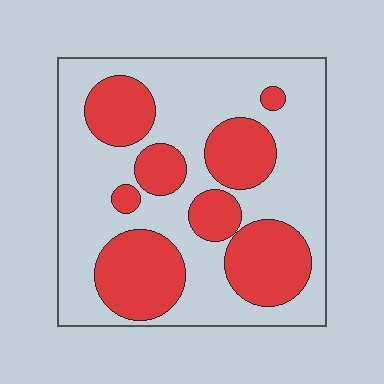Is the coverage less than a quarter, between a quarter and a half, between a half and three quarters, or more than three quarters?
Between a quarter and a half.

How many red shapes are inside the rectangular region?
8.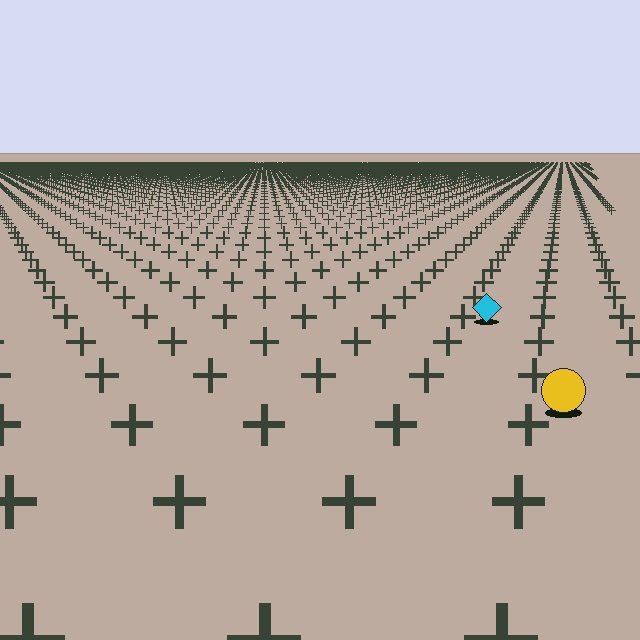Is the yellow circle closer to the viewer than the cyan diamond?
Yes. The yellow circle is closer — you can tell from the texture gradient: the ground texture is coarser near it.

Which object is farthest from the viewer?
The cyan diamond is farthest from the viewer. It appears smaller and the ground texture around it is denser.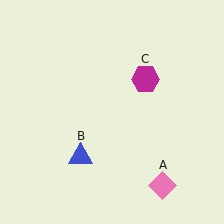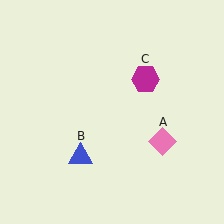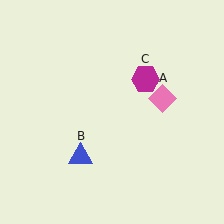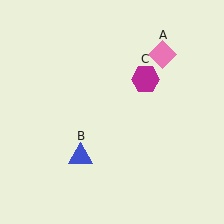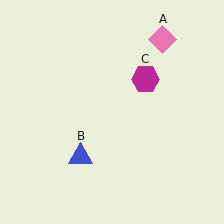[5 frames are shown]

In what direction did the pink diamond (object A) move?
The pink diamond (object A) moved up.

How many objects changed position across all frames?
1 object changed position: pink diamond (object A).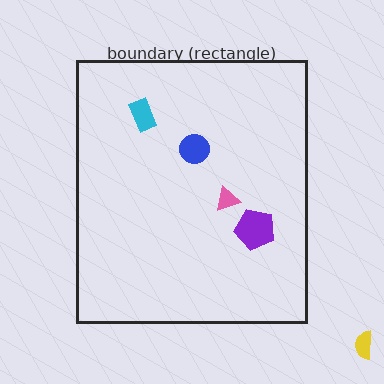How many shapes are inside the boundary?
4 inside, 1 outside.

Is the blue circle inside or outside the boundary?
Inside.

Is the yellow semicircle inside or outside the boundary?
Outside.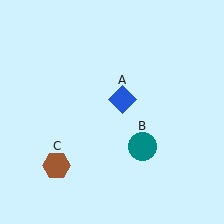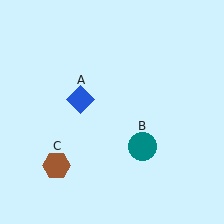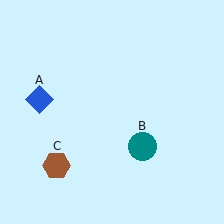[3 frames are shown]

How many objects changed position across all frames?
1 object changed position: blue diamond (object A).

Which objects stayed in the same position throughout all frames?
Teal circle (object B) and brown hexagon (object C) remained stationary.